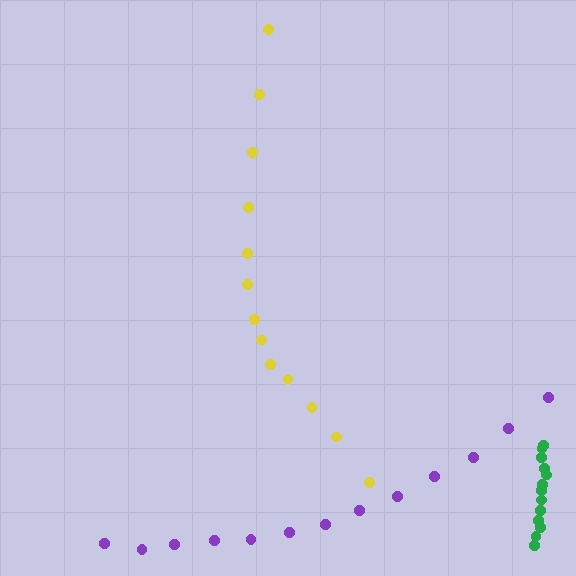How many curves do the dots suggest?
There are 3 distinct paths.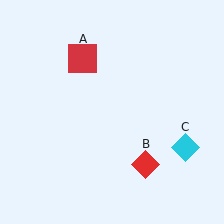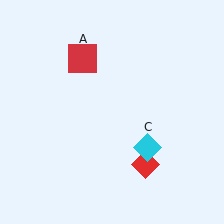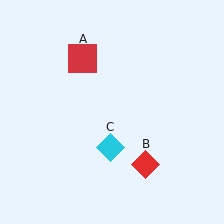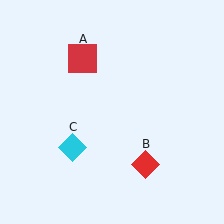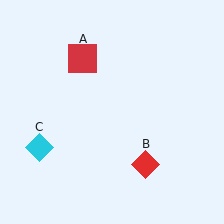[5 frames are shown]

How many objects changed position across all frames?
1 object changed position: cyan diamond (object C).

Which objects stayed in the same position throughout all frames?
Red square (object A) and red diamond (object B) remained stationary.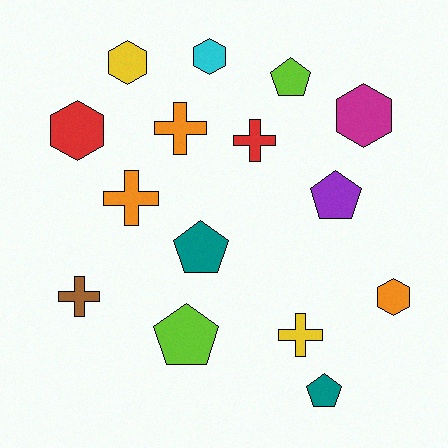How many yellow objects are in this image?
There are 2 yellow objects.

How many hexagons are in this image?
There are 5 hexagons.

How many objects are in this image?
There are 15 objects.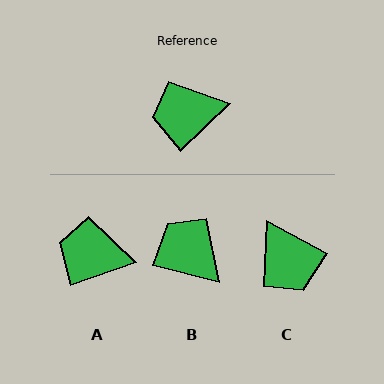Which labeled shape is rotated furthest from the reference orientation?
C, about 107 degrees away.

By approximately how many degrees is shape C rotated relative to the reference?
Approximately 107 degrees counter-clockwise.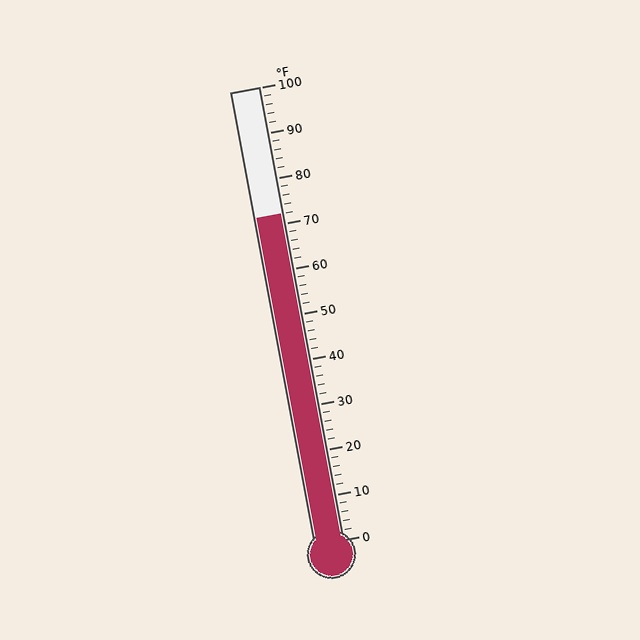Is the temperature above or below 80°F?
The temperature is below 80°F.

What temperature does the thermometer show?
The thermometer shows approximately 72°F.